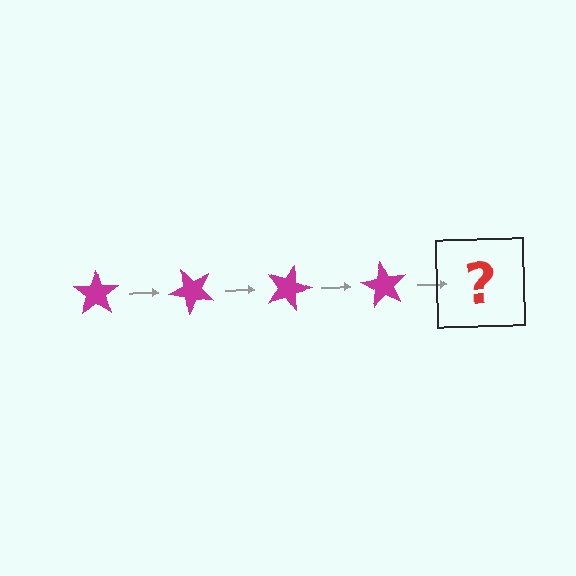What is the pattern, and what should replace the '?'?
The pattern is that the star rotates 45 degrees each step. The '?' should be a magenta star rotated 180 degrees.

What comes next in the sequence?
The next element should be a magenta star rotated 180 degrees.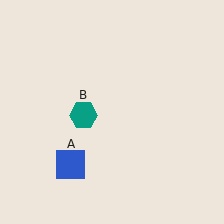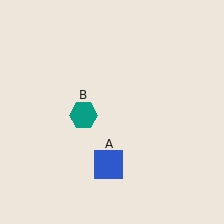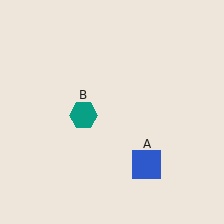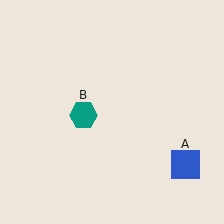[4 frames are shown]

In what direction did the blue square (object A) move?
The blue square (object A) moved right.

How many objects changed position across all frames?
1 object changed position: blue square (object A).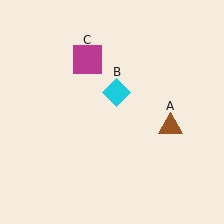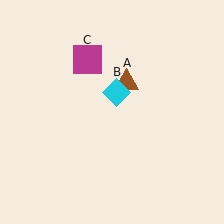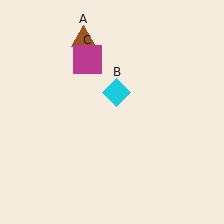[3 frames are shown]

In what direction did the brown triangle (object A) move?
The brown triangle (object A) moved up and to the left.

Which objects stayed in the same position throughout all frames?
Cyan diamond (object B) and magenta square (object C) remained stationary.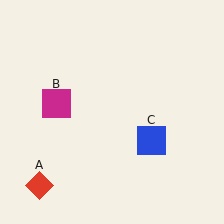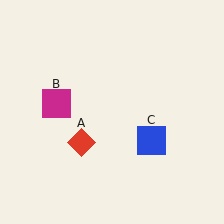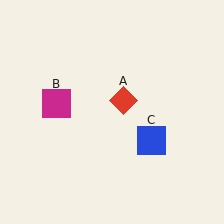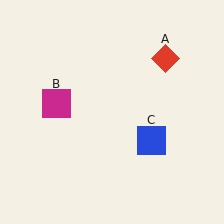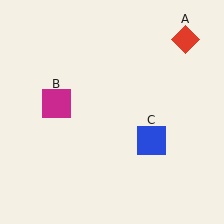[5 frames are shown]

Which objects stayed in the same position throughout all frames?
Magenta square (object B) and blue square (object C) remained stationary.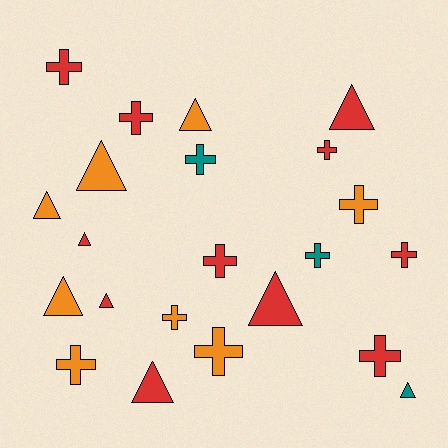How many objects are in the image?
There are 22 objects.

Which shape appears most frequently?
Cross, with 12 objects.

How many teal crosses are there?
There are 2 teal crosses.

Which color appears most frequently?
Red, with 11 objects.